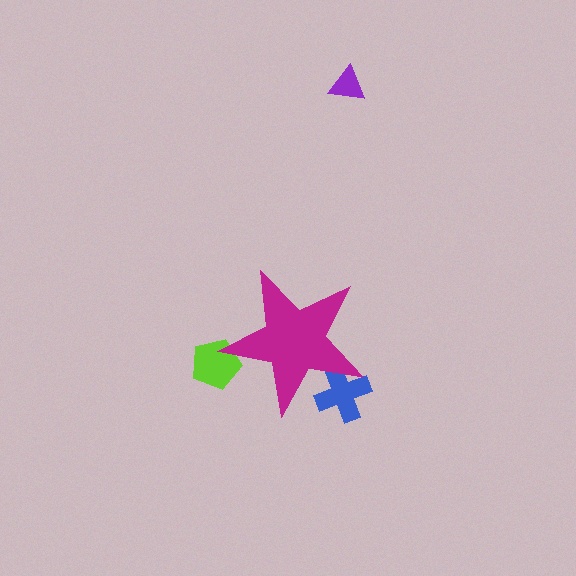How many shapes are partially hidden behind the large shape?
2 shapes are partially hidden.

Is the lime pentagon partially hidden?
Yes, the lime pentagon is partially hidden behind the magenta star.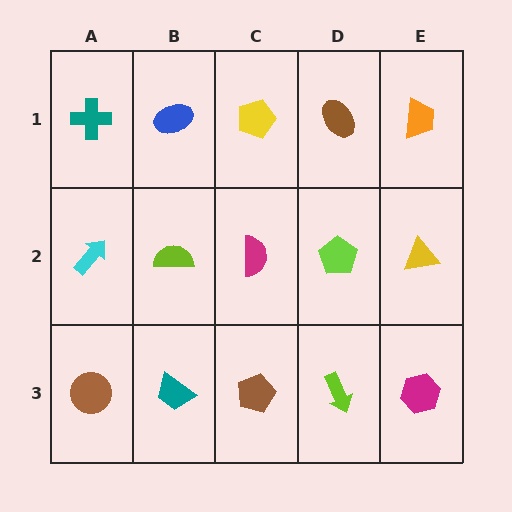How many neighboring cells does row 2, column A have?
3.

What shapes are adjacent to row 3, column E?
A yellow triangle (row 2, column E), a lime arrow (row 3, column D).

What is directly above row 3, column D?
A lime pentagon.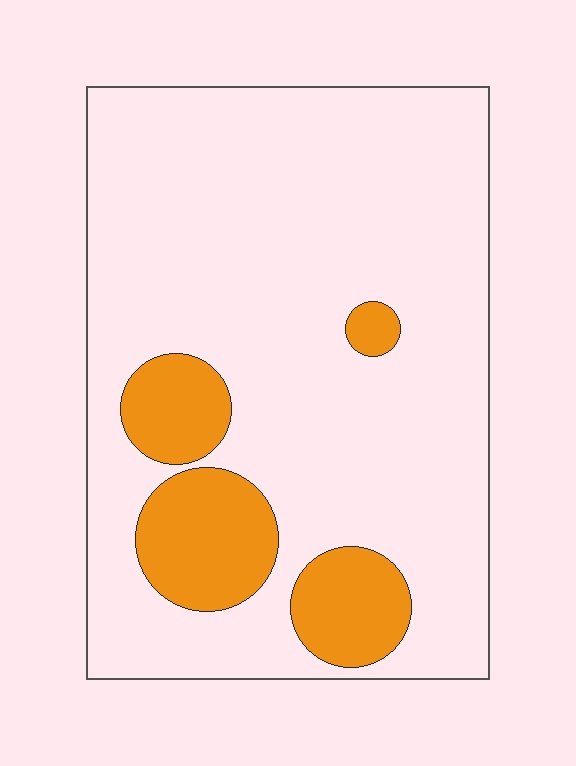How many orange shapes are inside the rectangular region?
4.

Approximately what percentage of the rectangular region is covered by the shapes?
Approximately 15%.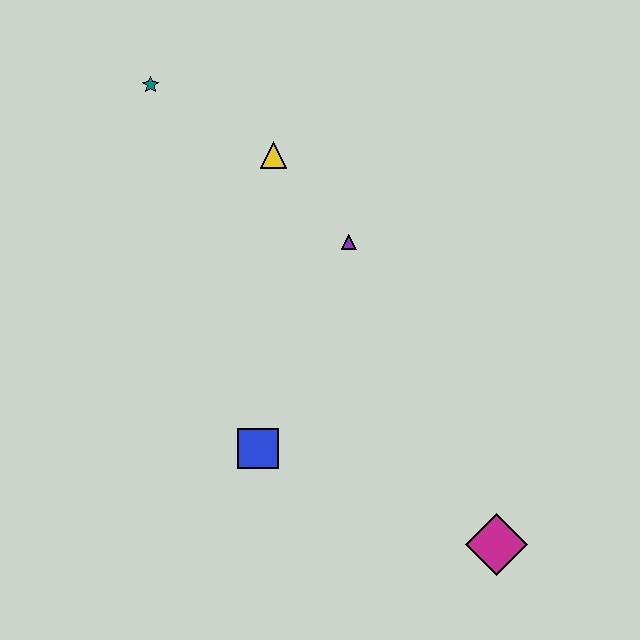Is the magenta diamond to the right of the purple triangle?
Yes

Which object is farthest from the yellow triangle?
The magenta diamond is farthest from the yellow triangle.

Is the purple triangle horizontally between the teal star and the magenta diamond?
Yes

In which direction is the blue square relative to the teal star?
The blue square is below the teal star.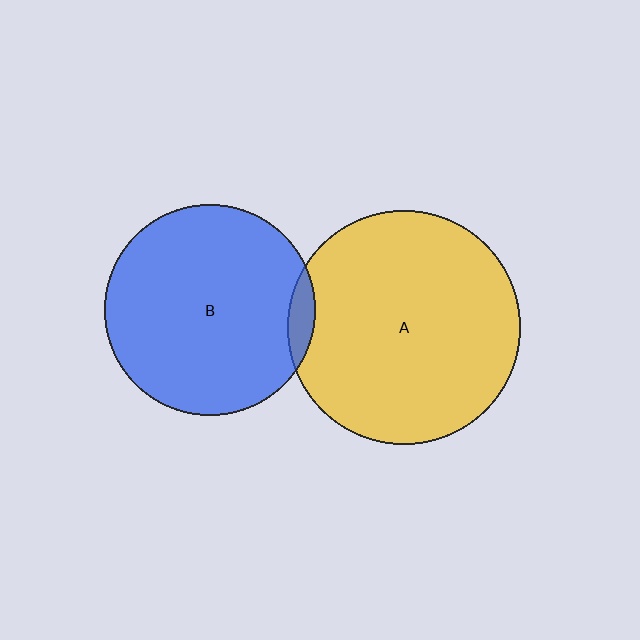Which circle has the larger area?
Circle A (yellow).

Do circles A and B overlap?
Yes.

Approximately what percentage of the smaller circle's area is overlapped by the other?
Approximately 5%.